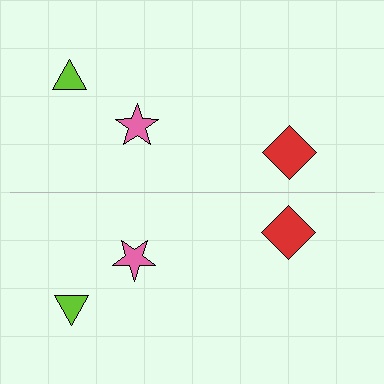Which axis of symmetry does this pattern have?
The pattern has a horizontal axis of symmetry running through the center of the image.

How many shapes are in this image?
There are 6 shapes in this image.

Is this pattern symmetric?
Yes, this pattern has bilateral (reflection) symmetry.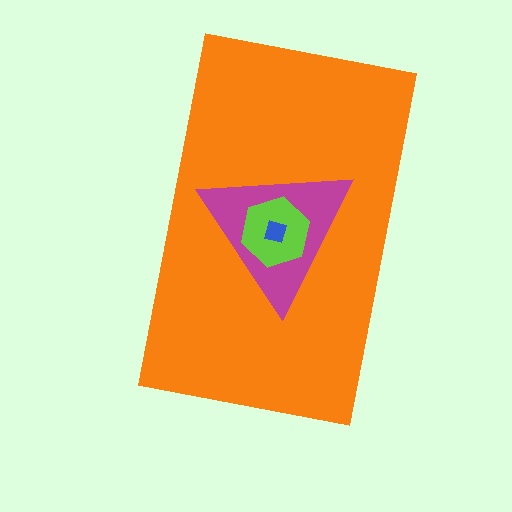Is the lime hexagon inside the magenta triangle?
Yes.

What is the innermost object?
The blue square.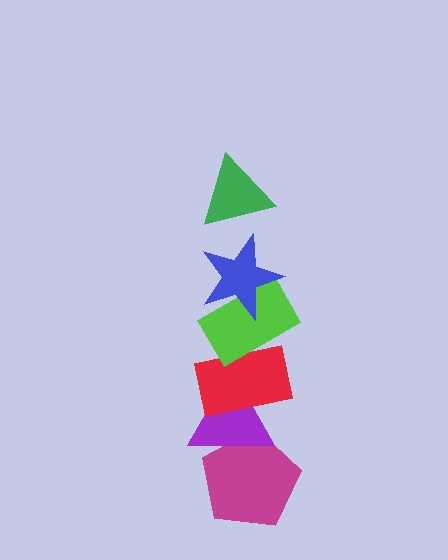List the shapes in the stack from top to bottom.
From top to bottom: the green triangle, the blue star, the lime rectangle, the red rectangle, the purple triangle, the magenta pentagon.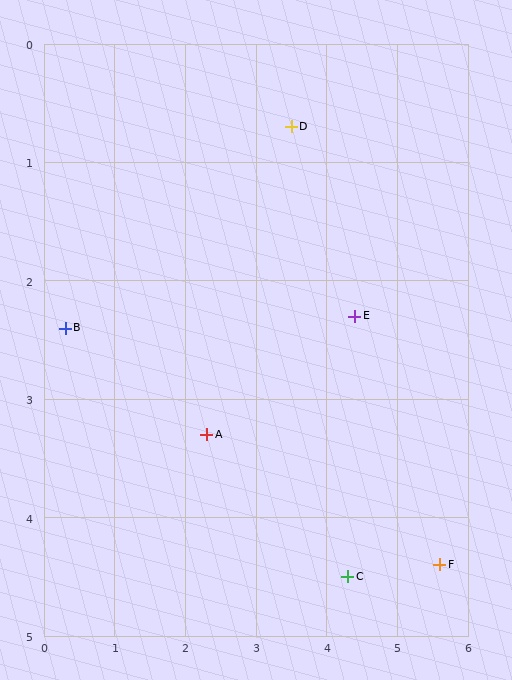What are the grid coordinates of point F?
Point F is at approximately (5.6, 4.4).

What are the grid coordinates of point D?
Point D is at approximately (3.5, 0.7).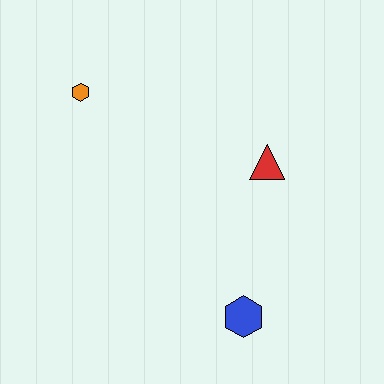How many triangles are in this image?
There is 1 triangle.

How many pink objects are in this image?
There are no pink objects.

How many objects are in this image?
There are 3 objects.